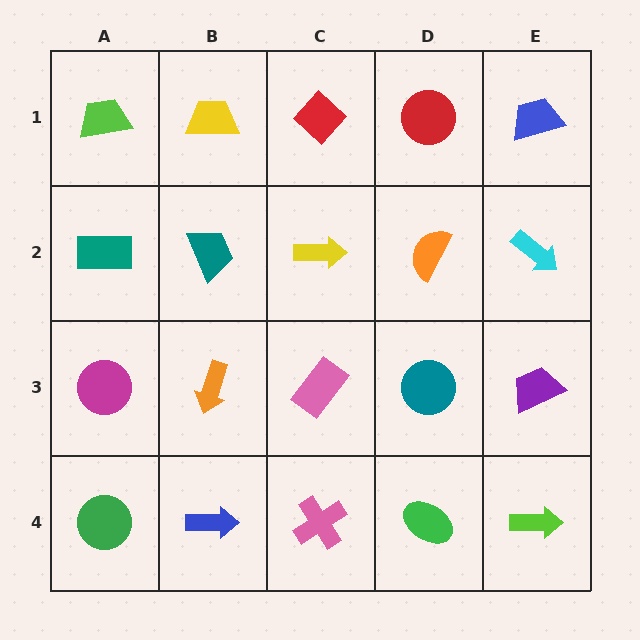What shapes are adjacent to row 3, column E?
A cyan arrow (row 2, column E), a lime arrow (row 4, column E), a teal circle (row 3, column D).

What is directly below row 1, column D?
An orange semicircle.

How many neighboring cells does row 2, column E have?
3.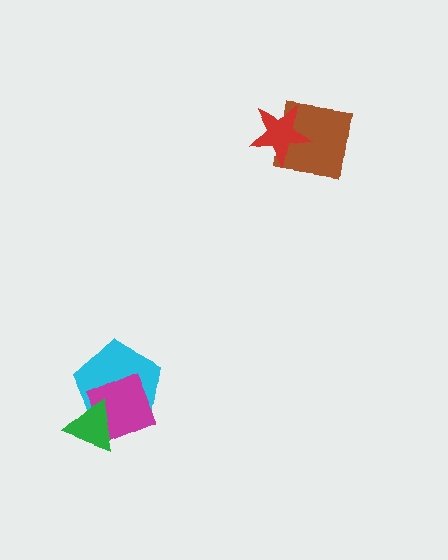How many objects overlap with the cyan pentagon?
2 objects overlap with the cyan pentagon.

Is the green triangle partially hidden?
No, no other shape covers it.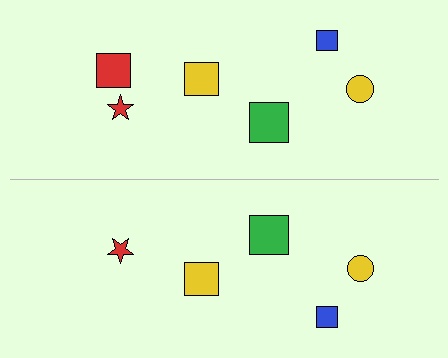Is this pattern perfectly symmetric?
No, the pattern is not perfectly symmetric. A red square is missing from the bottom side.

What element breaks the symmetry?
A red square is missing from the bottom side.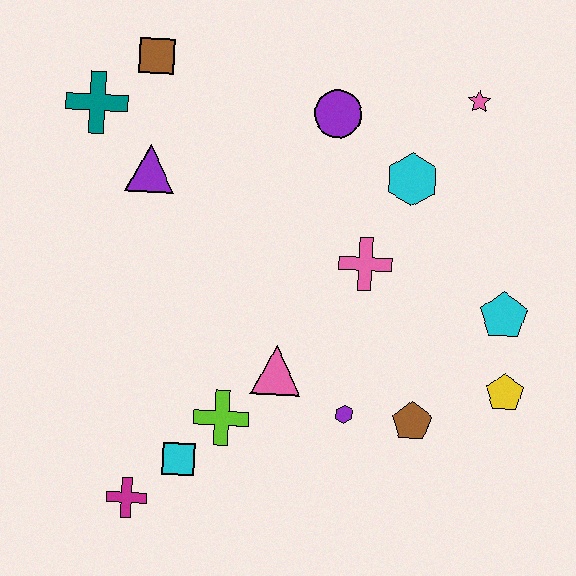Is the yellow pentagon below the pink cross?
Yes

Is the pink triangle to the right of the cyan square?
Yes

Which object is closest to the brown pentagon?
The purple hexagon is closest to the brown pentagon.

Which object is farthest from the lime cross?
The pink star is farthest from the lime cross.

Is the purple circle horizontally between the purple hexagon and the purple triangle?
Yes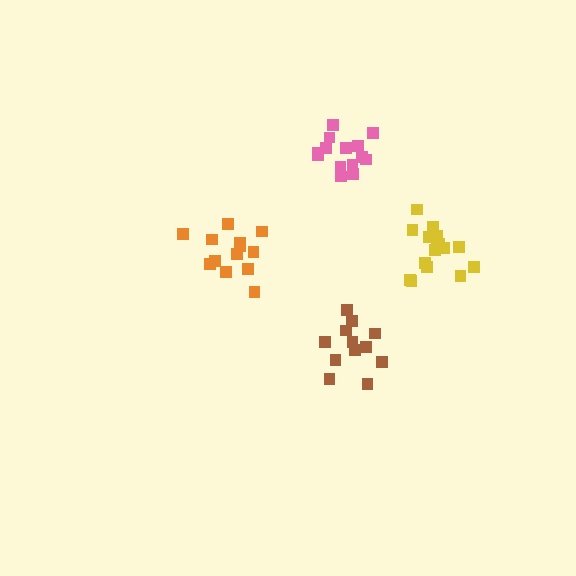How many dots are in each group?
Group 1: 14 dots, Group 2: 13 dots, Group 3: 16 dots, Group 4: 12 dots (55 total).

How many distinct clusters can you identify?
There are 4 distinct clusters.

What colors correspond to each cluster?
The clusters are colored: pink, orange, yellow, brown.